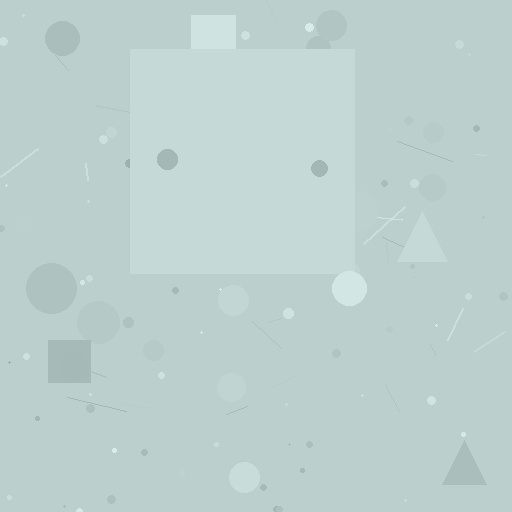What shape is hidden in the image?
A square is hidden in the image.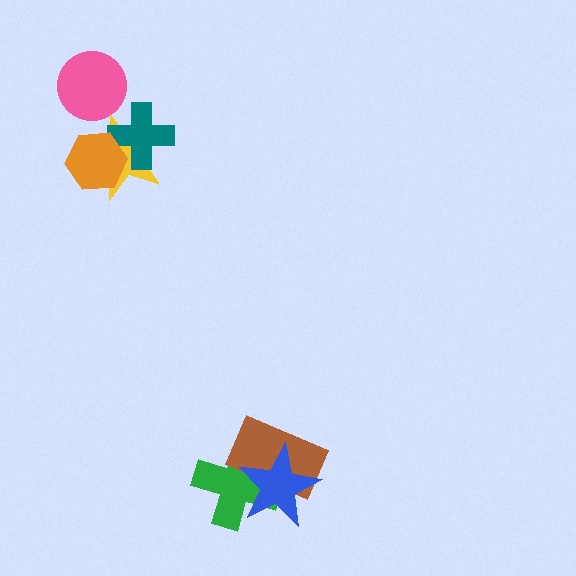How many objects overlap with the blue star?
2 objects overlap with the blue star.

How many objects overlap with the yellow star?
2 objects overlap with the yellow star.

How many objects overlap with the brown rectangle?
2 objects overlap with the brown rectangle.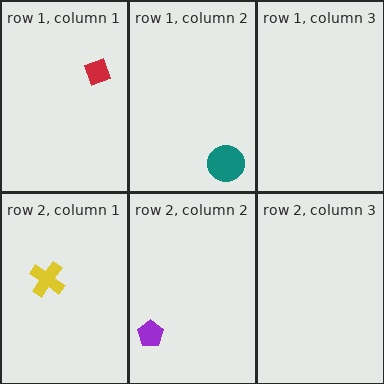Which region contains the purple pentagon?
The row 2, column 2 region.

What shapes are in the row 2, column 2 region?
The purple pentagon.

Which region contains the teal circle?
The row 1, column 2 region.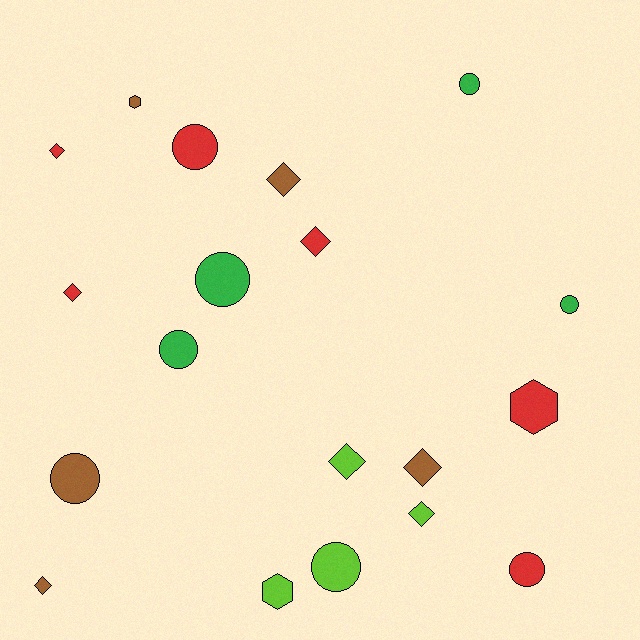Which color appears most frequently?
Red, with 6 objects.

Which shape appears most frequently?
Circle, with 8 objects.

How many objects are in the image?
There are 19 objects.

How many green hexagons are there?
There are no green hexagons.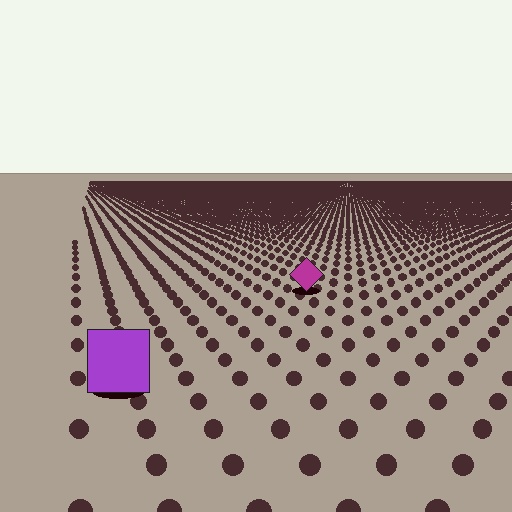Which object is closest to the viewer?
The purple square is closest. The texture marks near it are larger and more spread out.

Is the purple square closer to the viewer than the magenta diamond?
Yes. The purple square is closer — you can tell from the texture gradient: the ground texture is coarser near it.